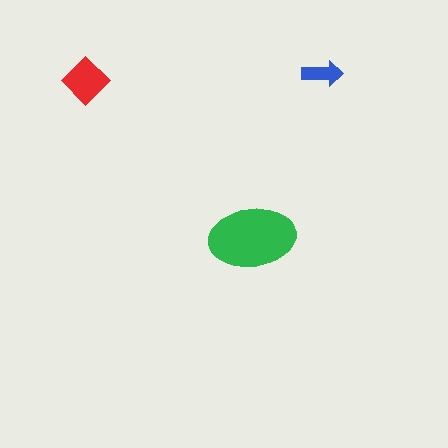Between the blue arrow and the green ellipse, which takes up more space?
The green ellipse.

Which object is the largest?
The green ellipse.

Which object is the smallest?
The blue arrow.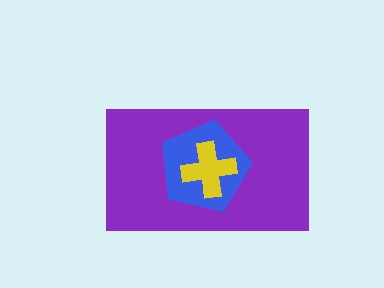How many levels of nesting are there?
3.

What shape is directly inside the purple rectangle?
The blue pentagon.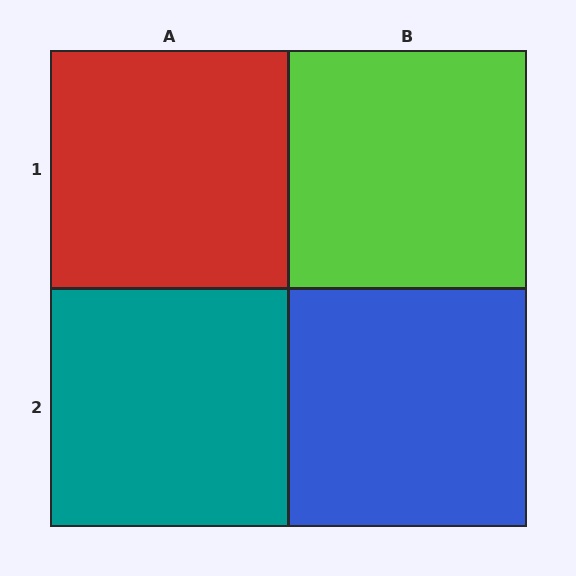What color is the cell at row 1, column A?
Red.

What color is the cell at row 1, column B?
Lime.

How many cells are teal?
1 cell is teal.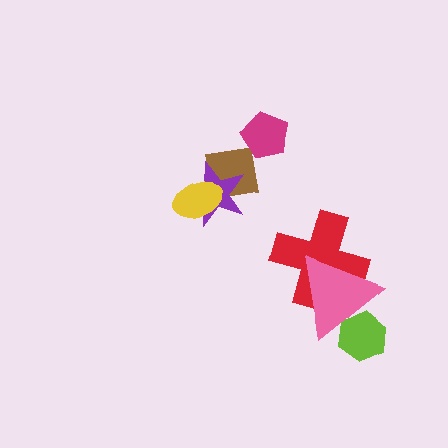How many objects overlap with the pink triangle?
2 objects overlap with the pink triangle.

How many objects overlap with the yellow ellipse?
2 objects overlap with the yellow ellipse.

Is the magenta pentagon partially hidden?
No, no other shape covers it.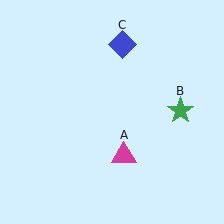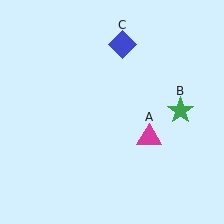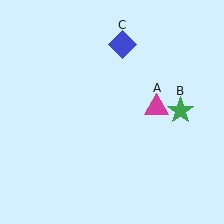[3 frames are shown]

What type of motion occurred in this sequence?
The magenta triangle (object A) rotated counterclockwise around the center of the scene.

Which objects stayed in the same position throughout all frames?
Green star (object B) and blue diamond (object C) remained stationary.